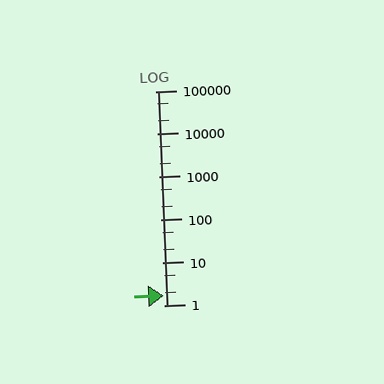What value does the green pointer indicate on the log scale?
The pointer indicates approximately 1.7.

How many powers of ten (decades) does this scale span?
The scale spans 5 decades, from 1 to 100000.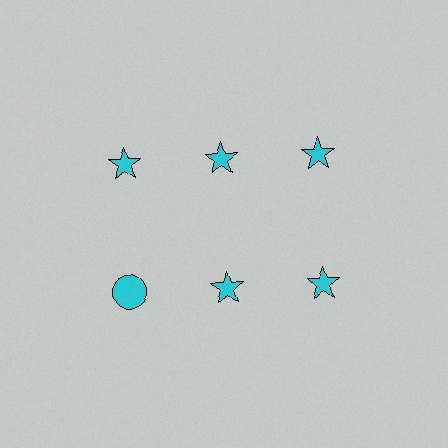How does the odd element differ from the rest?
It has a different shape: circle instead of star.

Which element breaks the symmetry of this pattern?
The cyan circle in the second row, leftmost column breaks the symmetry. All other shapes are cyan stars.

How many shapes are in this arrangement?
There are 6 shapes arranged in a grid pattern.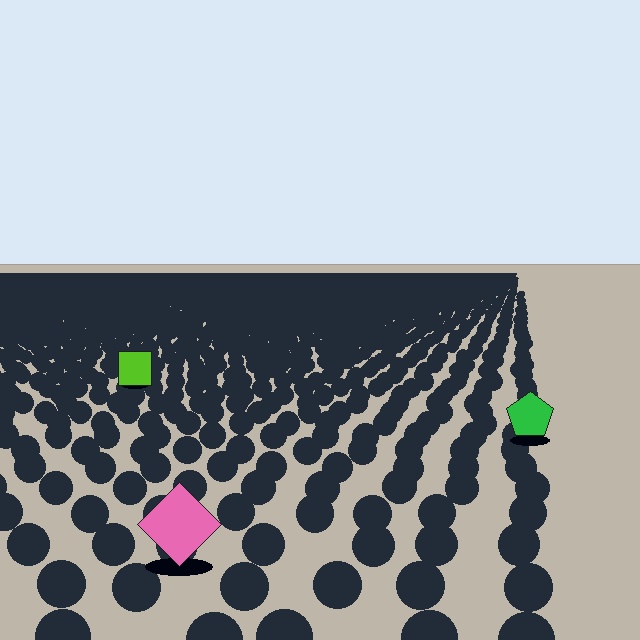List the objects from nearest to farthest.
From nearest to farthest: the pink diamond, the green pentagon, the lime square.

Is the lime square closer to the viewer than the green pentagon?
No. The green pentagon is closer — you can tell from the texture gradient: the ground texture is coarser near it.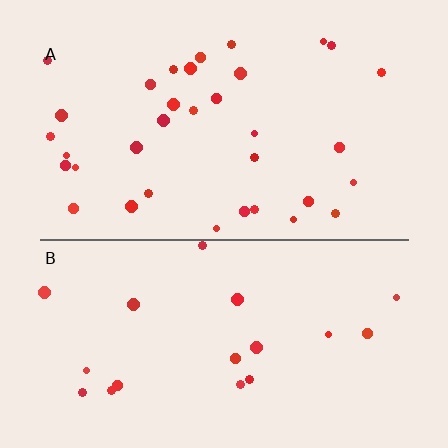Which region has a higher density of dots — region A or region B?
A (the top).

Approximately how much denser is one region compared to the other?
Approximately 1.8× — region A over region B.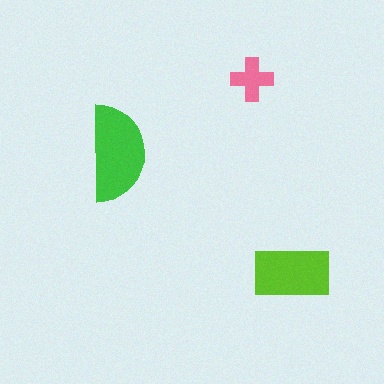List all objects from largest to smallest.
The green semicircle, the lime rectangle, the pink cross.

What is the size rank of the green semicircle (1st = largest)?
1st.